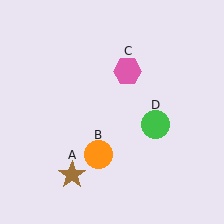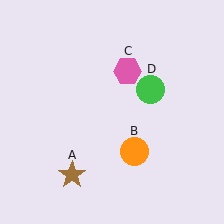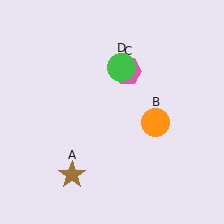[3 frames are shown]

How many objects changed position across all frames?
2 objects changed position: orange circle (object B), green circle (object D).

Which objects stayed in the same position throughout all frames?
Brown star (object A) and pink hexagon (object C) remained stationary.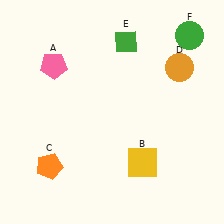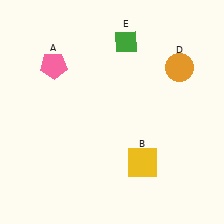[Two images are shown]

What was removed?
The orange pentagon (C), the green circle (F) were removed in Image 2.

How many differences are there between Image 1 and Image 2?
There are 2 differences between the two images.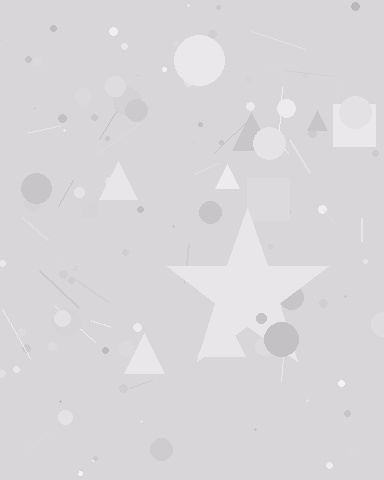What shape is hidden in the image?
A star is hidden in the image.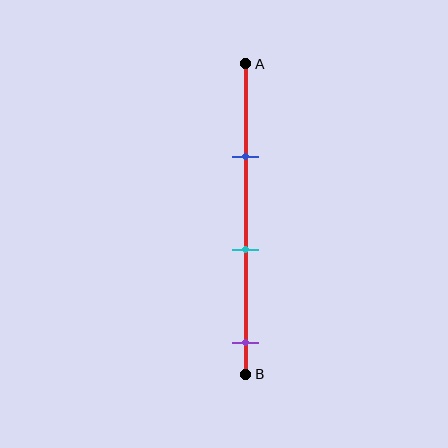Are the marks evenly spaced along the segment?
Yes, the marks are approximately evenly spaced.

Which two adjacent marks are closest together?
The blue and cyan marks are the closest adjacent pair.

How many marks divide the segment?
There are 3 marks dividing the segment.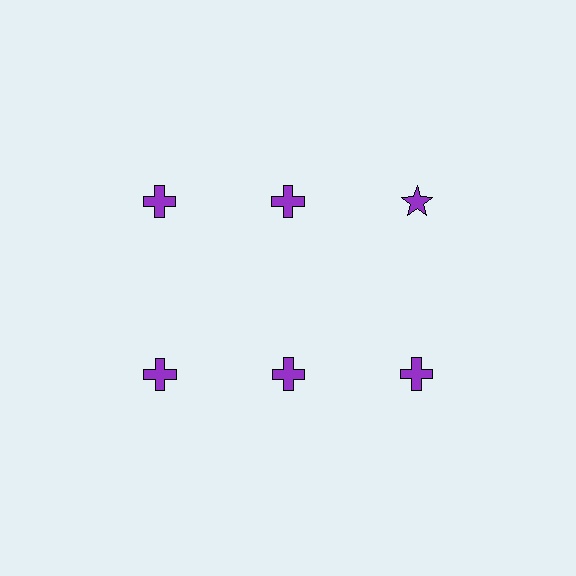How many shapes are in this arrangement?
There are 6 shapes arranged in a grid pattern.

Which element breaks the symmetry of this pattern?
The purple star in the top row, center column breaks the symmetry. All other shapes are purple crosses.